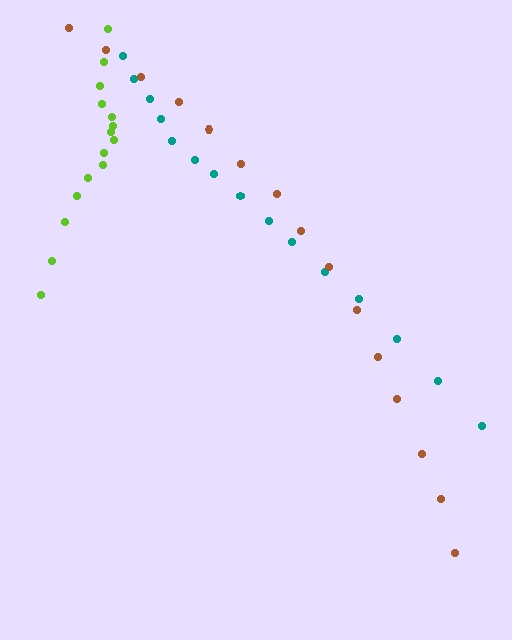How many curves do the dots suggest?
There are 3 distinct paths.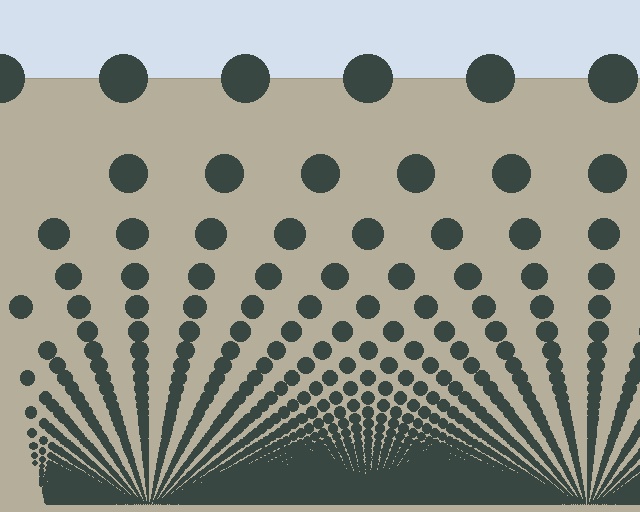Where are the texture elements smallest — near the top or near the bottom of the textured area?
Near the bottom.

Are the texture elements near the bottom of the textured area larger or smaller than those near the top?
Smaller. The gradient is inverted — elements near the bottom are smaller and denser.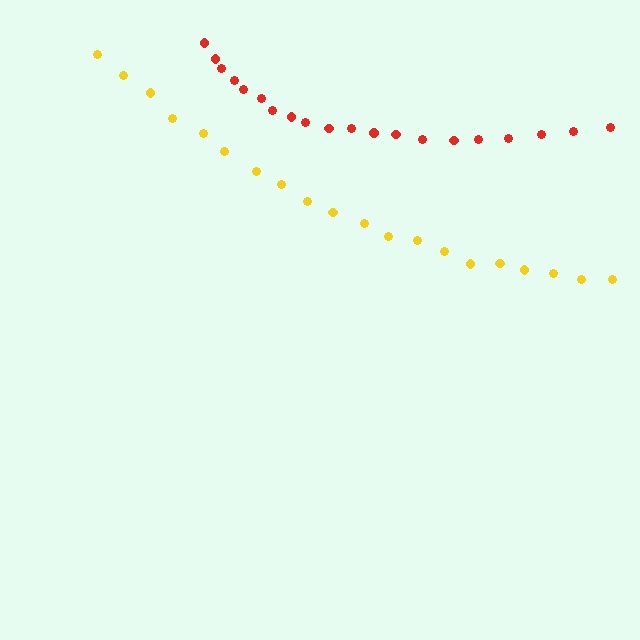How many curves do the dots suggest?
There are 2 distinct paths.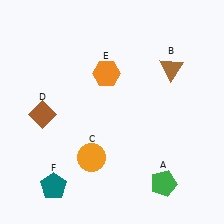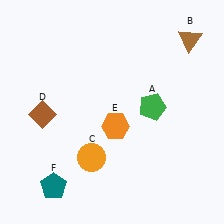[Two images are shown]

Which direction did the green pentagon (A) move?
The green pentagon (A) moved up.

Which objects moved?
The objects that moved are: the green pentagon (A), the brown triangle (B), the orange hexagon (E).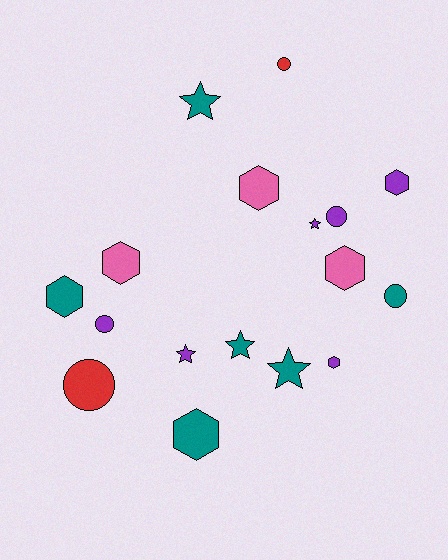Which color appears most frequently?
Purple, with 6 objects.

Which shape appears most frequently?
Hexagon, with 7 objects.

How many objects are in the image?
There are 17 objects.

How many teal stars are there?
There are 3 teal stars.